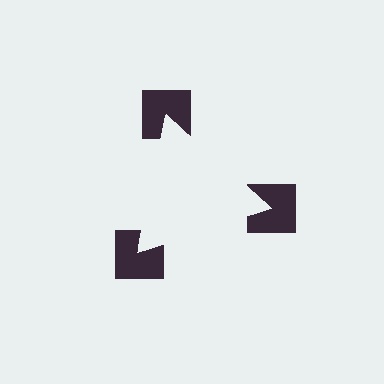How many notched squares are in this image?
There are 3 — one at each vertex of the illusory triangle.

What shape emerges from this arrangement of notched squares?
An illusory triangle — its edges are inferred from the aligned wedge cuts in the notched squares, not physically drawn.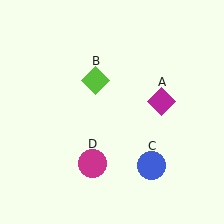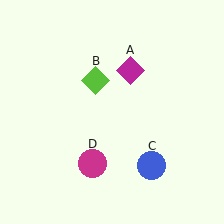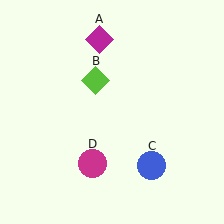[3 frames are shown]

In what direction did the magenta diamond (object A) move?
The magenta diamond (object A) moved up and to the left.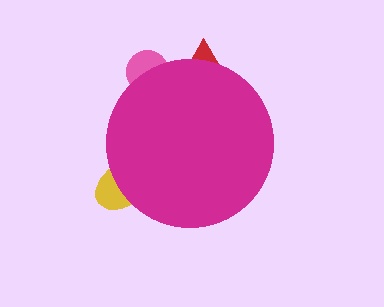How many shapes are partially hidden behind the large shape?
3 shapes are partially hidden.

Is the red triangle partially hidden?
Yes, the red triangle is partially hidden behind the magenta circle.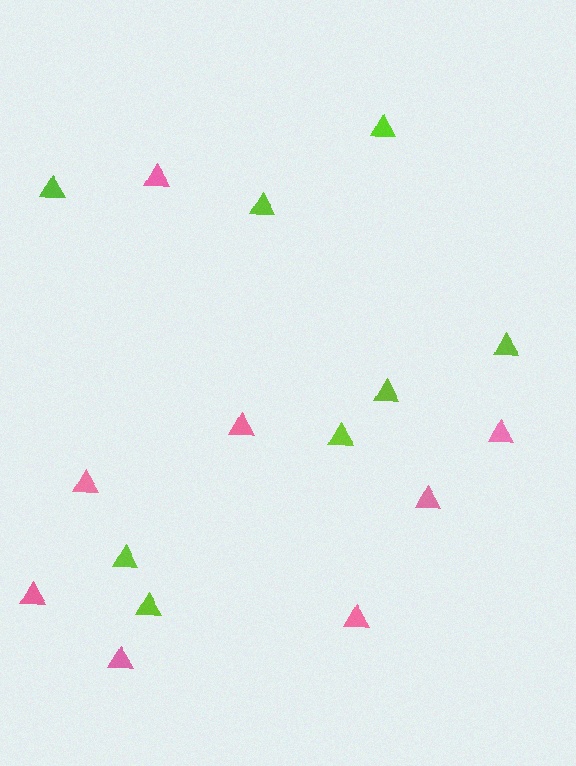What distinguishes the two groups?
There are 2 groups: one group of lime triangles (8) and one group of pink triangles (8).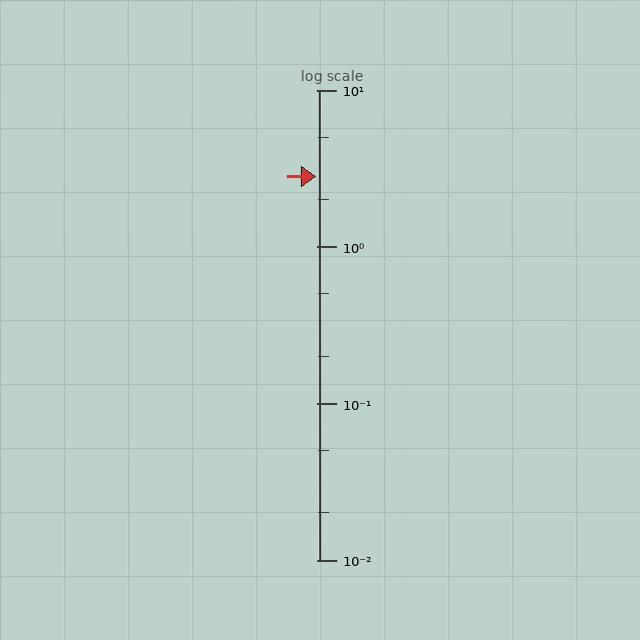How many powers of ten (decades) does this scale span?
The scale spans 3 decades, from 0.01 to 10.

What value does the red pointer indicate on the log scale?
The pointer indicates approximately 2.8.